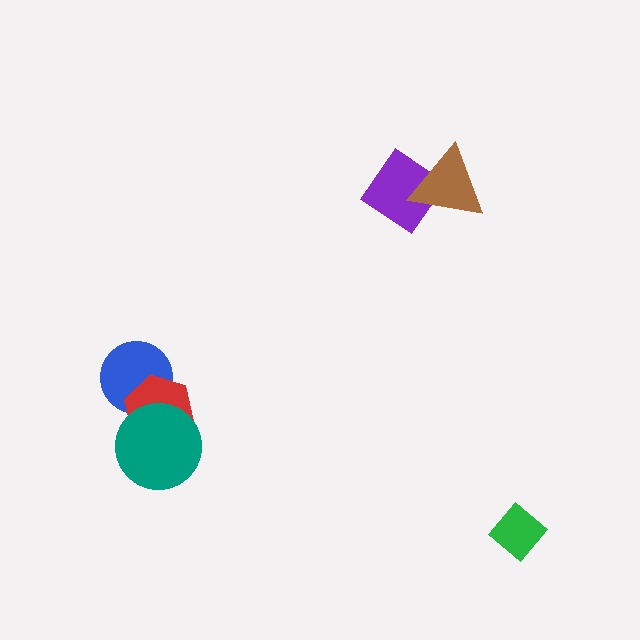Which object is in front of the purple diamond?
The brown triangle is in front of the purple diamond.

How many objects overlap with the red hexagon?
2 objects overlap with the red hexagon.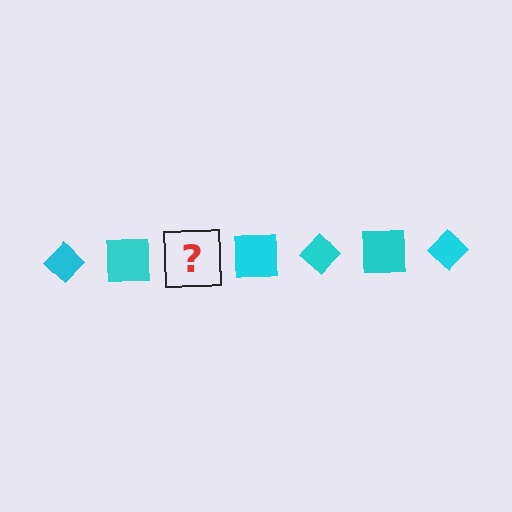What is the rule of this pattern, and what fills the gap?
The rule is that the pattern cycles through diamond, square shapes in cyan. The gap should be filled with a cyan diamond.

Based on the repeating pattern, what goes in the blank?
The blank should be a cyan diamond.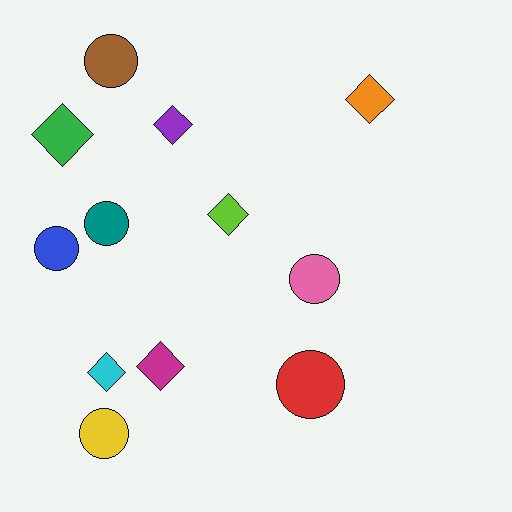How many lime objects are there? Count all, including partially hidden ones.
There is 1 lime object.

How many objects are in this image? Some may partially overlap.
There are 12 objects.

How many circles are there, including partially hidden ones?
There are 6 circles.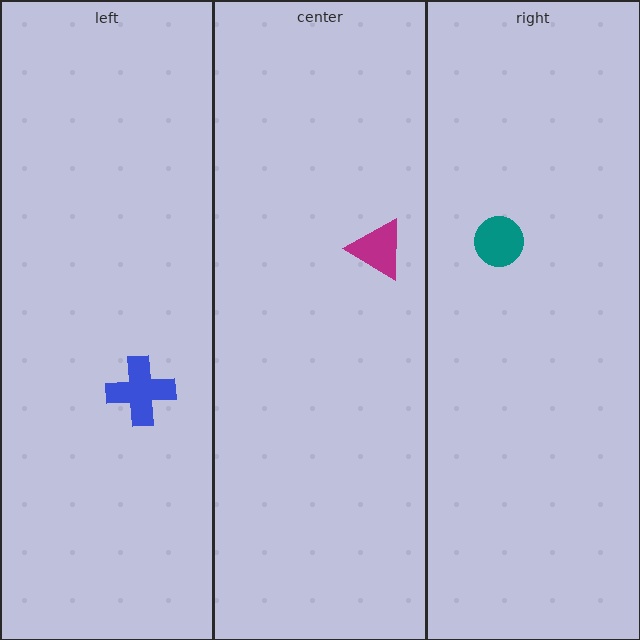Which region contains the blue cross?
The left region.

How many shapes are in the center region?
1.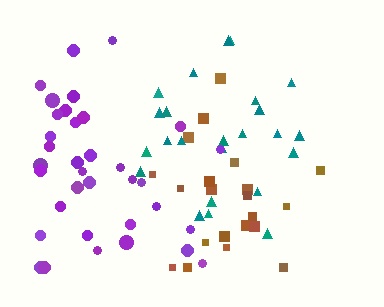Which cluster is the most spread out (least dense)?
Brown.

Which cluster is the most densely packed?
Purple.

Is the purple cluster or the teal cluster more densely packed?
Purple.